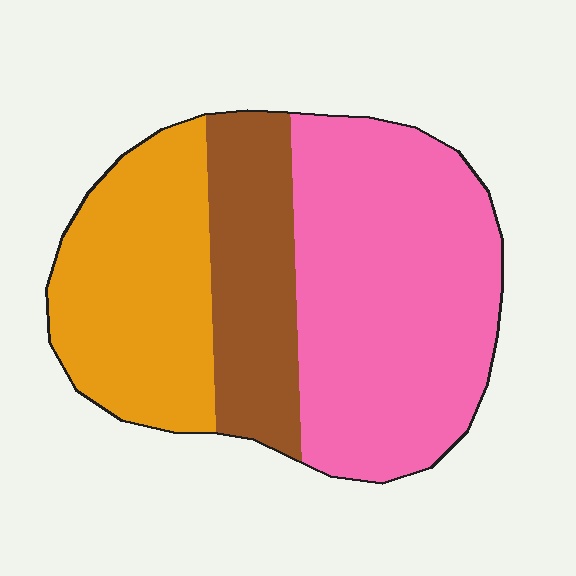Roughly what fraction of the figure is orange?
Orange covers around 30% of the figure.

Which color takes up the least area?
Brown, at roughly 20%.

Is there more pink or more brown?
Pink.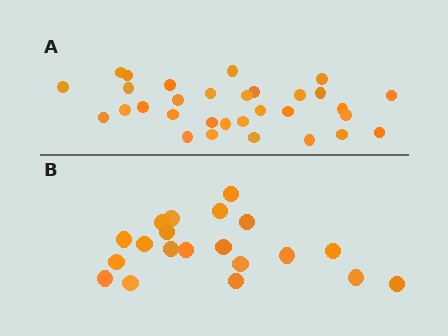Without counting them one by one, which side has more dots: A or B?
Region A (the top region) has more dots.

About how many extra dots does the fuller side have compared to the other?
Region A has roughly 12 or so more dots than region B.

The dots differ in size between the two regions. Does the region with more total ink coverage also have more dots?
No. Region B has more total ink coverage because its dots are larger, but region A actually contains more individual dots. Total area can be misleading — the number of items is what matters here.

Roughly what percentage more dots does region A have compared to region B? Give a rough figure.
About 55% more.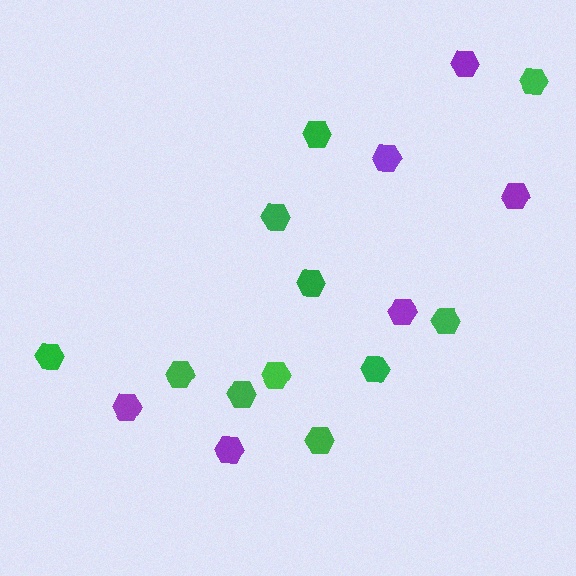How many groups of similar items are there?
There are 2 groups: one group of green hexagons (11) and one group of purple hexagons (6).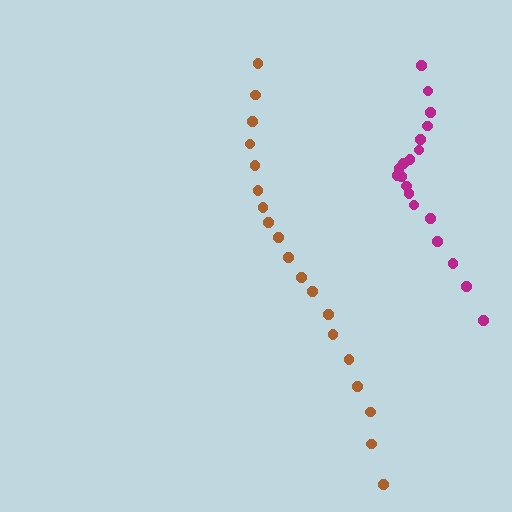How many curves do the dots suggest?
There are 2 distinct paths.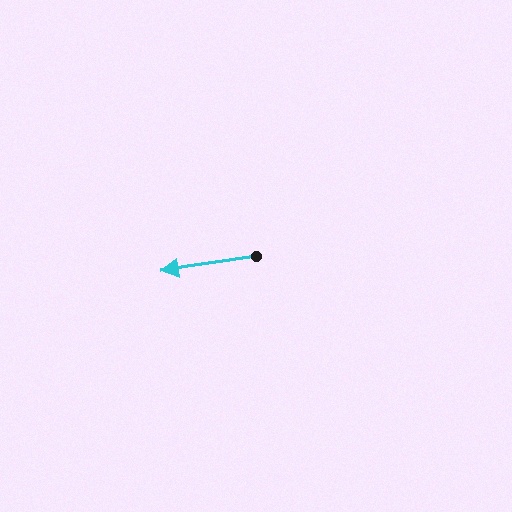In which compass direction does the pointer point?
West.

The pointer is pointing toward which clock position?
Roughly 9 o'clock.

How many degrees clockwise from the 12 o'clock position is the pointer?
Approximately 261 degrees.